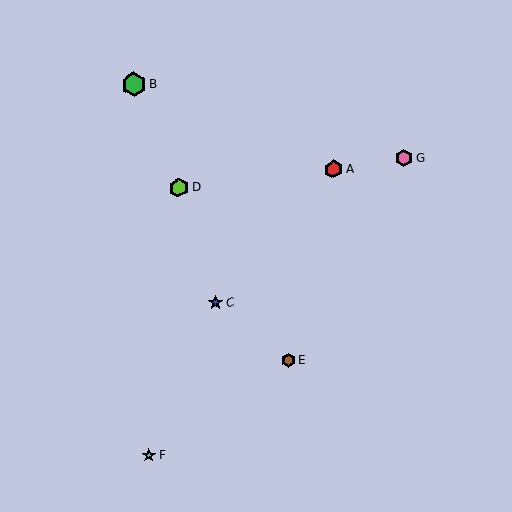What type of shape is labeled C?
Shape C is a blue star.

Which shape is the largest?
The green hexagon (labeled B) is the largest.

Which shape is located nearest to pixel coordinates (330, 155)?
The red hexagon (labeled A) at (334, 169) is nearest to that location.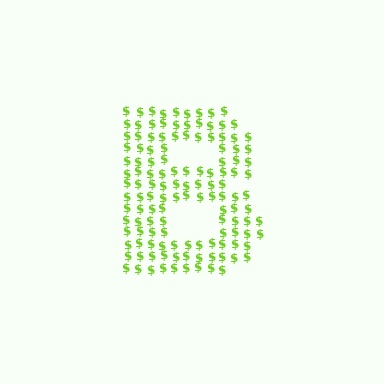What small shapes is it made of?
It is made of small dollar signs.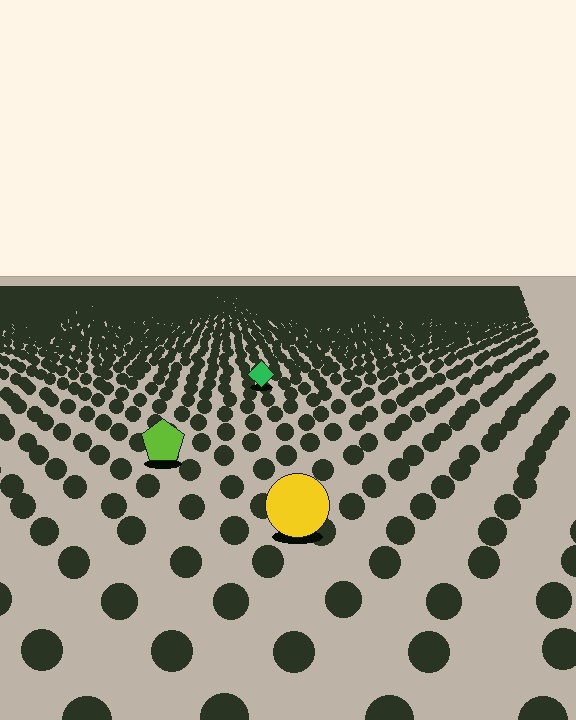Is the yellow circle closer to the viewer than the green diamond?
Yes. The yellow circle is closer — you can tell from the texture gradient: the ground texture is coarser near it.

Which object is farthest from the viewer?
The green diamond is farthest from the viewer. It appears smaller and the ground texture around it is denser.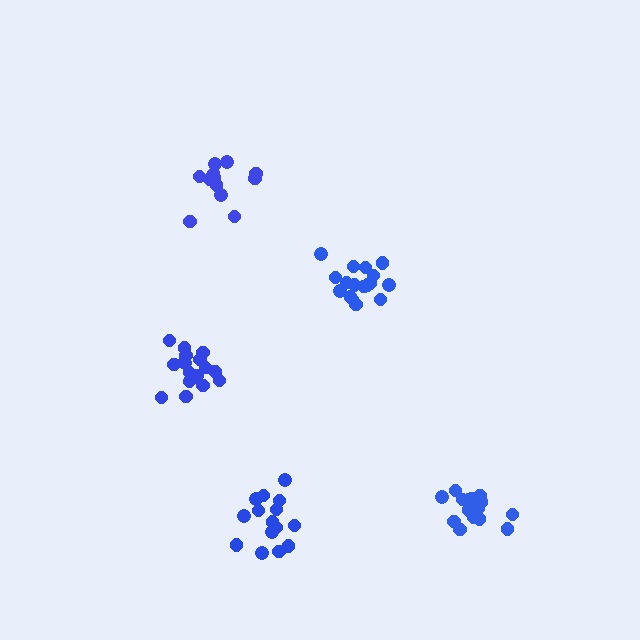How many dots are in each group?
Group 1: 18 dots, Group 2: 12 dots, Group 3: 15 dots, Group 4: 15 dots, Group 5: 17 dots (77 total).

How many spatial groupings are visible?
There are 5 spatial groupings.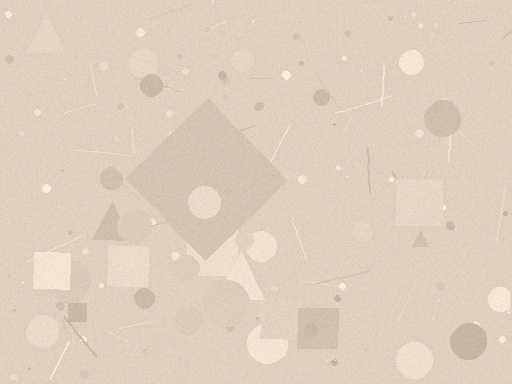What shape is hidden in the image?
A diamond is hidden in the image.